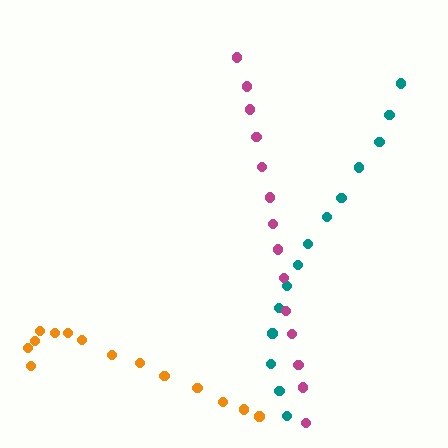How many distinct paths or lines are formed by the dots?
There are 3 distinct paths.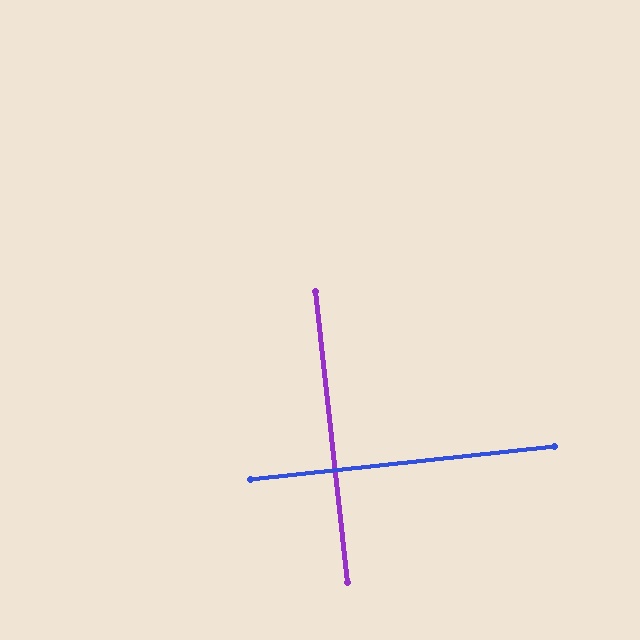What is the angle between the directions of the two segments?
Approximately 90 degrees.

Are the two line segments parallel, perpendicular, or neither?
Perpendicular — they meet at approximately 90°.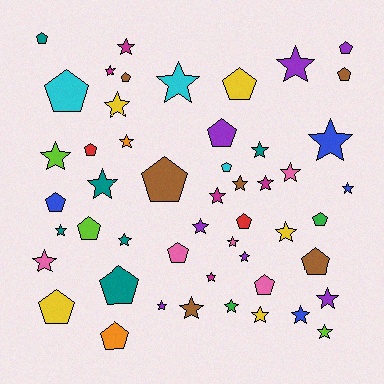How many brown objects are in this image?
There are 6 brown objects.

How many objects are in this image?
There are 50 objects.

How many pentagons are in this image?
There are 20 pentagons.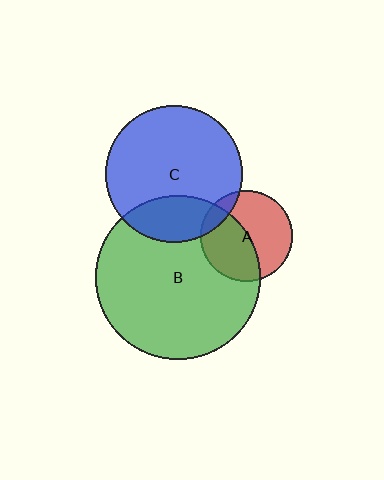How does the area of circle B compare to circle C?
Approximately 1.4 times.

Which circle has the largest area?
Circle B (green).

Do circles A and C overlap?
Yes.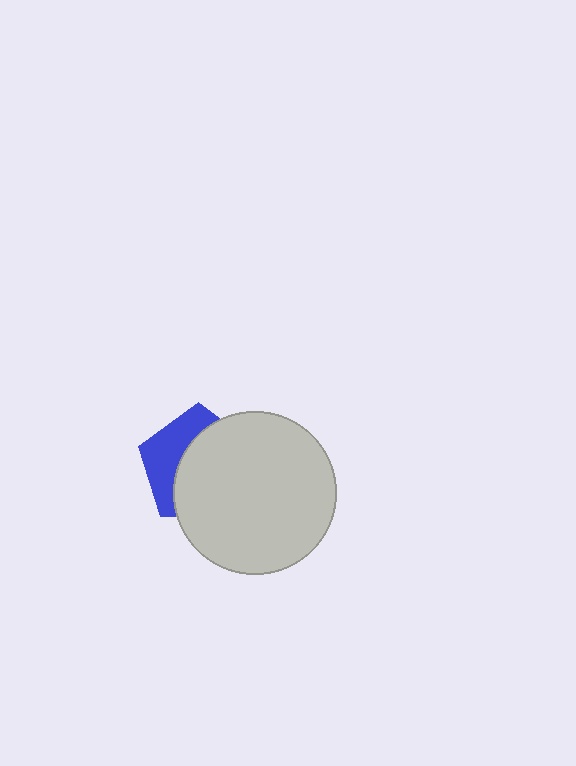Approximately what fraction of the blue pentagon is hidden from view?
Roughly 63% of the blue pentagon is hidden behind the light gray circle.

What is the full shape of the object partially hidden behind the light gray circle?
The partially hidden object is a blue pentagon.